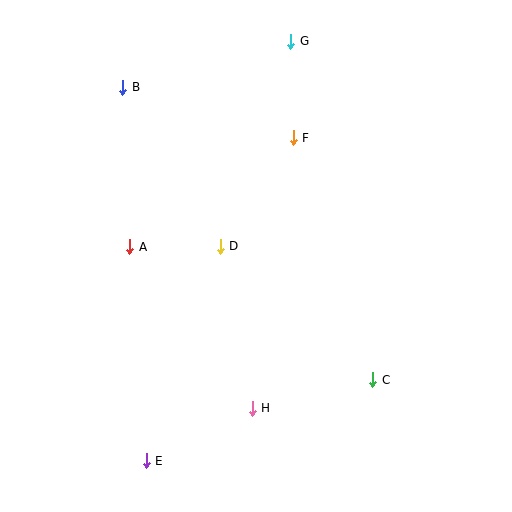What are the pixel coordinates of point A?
Point A is at (130, 247).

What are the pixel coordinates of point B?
Point B is at (123, 87).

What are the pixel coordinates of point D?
Point D is at (220, 246).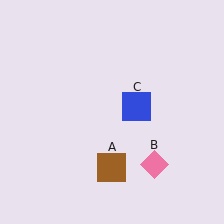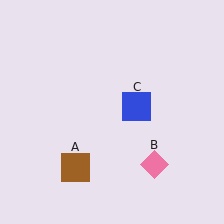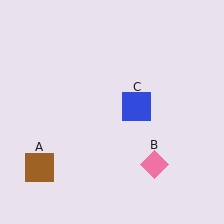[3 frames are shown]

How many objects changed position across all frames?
1 object changed position: brown square (object A).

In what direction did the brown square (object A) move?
The brown square (object A) moved left.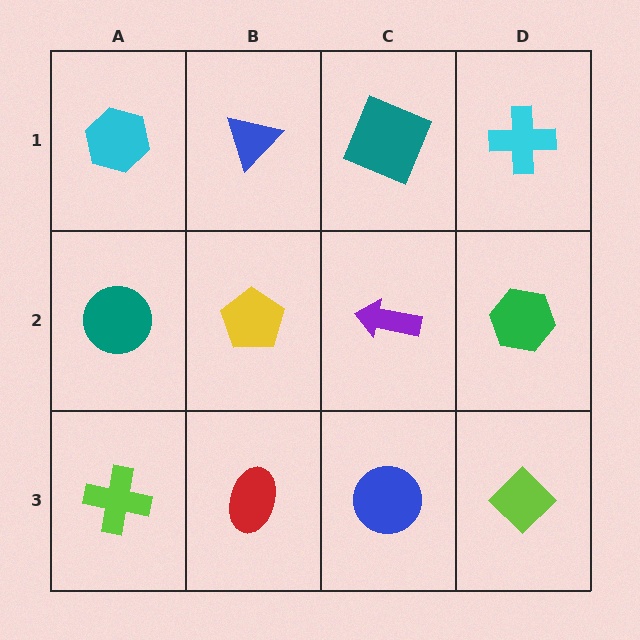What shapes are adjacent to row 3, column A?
A teal circle (row 2, column A), a red ellipse (row 3, column B).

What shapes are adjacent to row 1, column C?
A purple arrow (row 2, column C), a blue triangle (row 1, column B), a cyan cross (row 1, column D).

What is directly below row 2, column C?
A blue circle.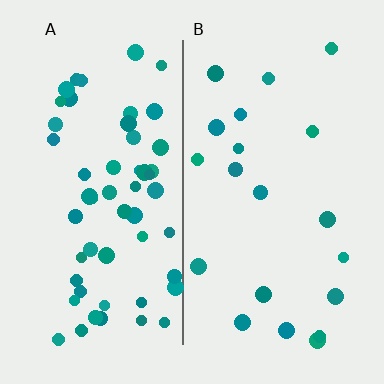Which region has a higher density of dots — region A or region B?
A (the left).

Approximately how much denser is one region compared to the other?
Approximately 2.7× — region A over region B.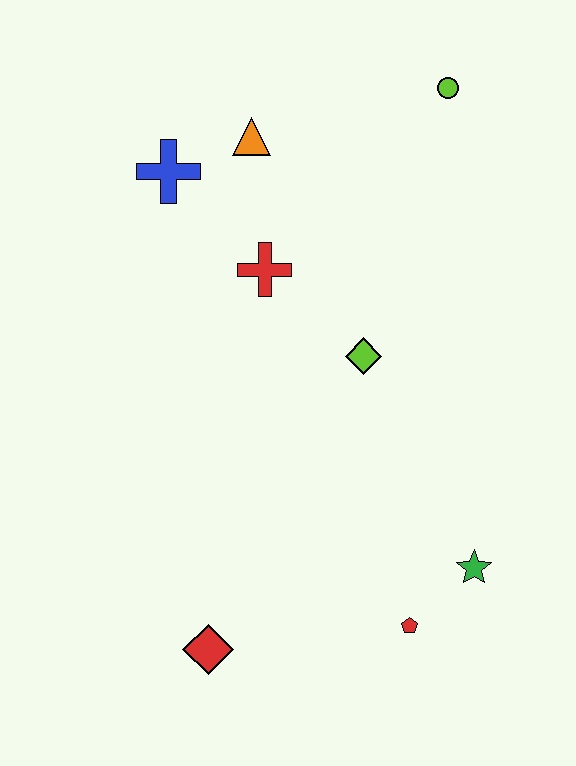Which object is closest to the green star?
The red pentagon is closest to the green star.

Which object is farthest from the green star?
The blue cross is farthest from the green star.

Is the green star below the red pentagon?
No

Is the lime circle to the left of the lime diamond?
No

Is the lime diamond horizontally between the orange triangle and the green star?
Yes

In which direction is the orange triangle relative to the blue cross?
The orange triangle is to the right of the blue cross.